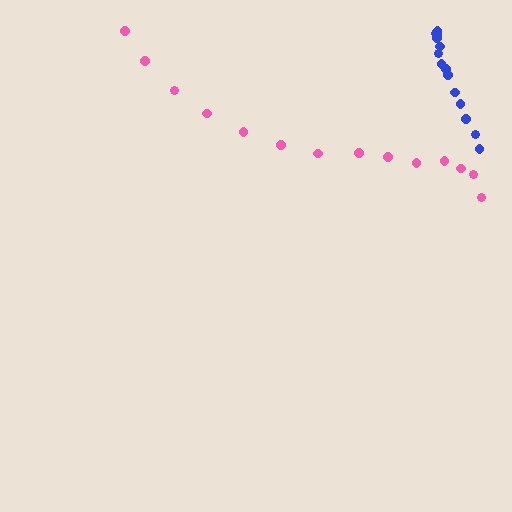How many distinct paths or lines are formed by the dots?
There are 2 distinct paths.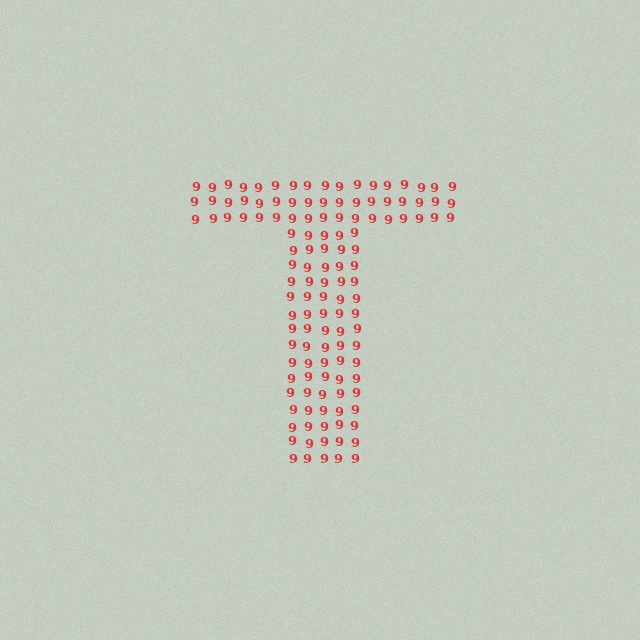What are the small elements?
The small elements are digit 9's.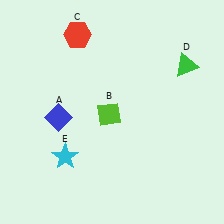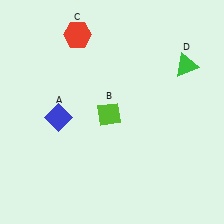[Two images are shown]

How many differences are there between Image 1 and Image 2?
There is 1 difference between the two images.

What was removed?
The cyan star (E) was removed in Image 2.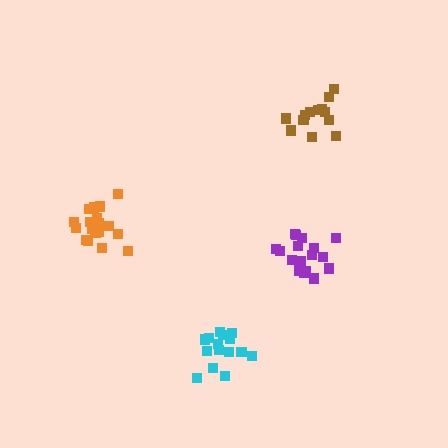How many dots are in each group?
Group 1: 14 dots, Group 2: 17 dots, Group 3: 15 dots, Group 4: 19 dots (65 total).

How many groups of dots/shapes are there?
There are 4 groups.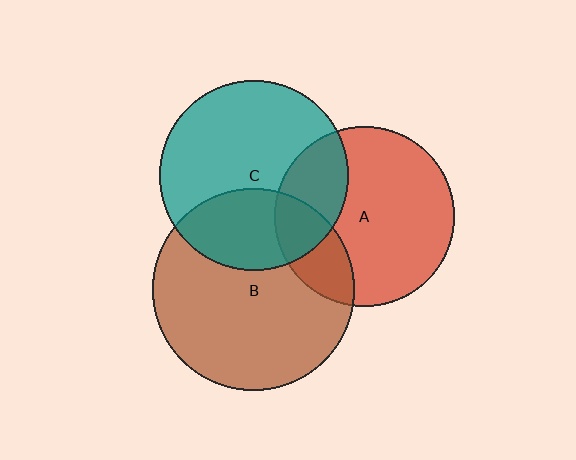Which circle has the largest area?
Circle B (brown).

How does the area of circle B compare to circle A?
Approximately 1.3 times.